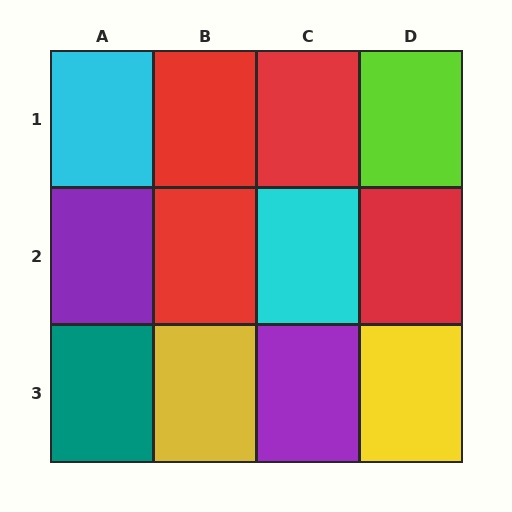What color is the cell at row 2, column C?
Cyan.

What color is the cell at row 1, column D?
Lime.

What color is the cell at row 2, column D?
Red.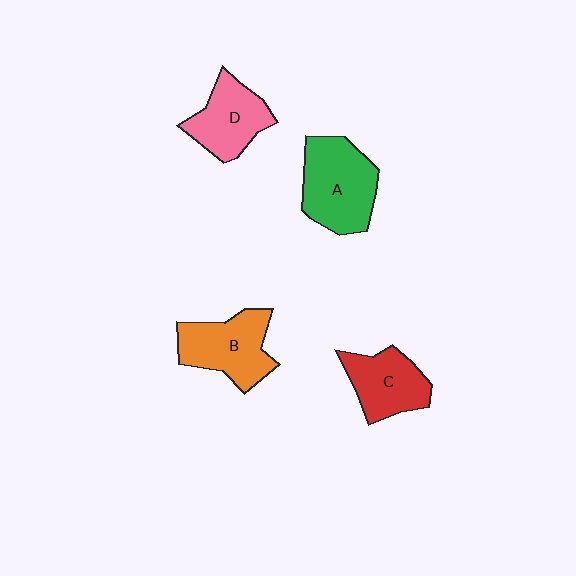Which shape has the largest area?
Shape A (green).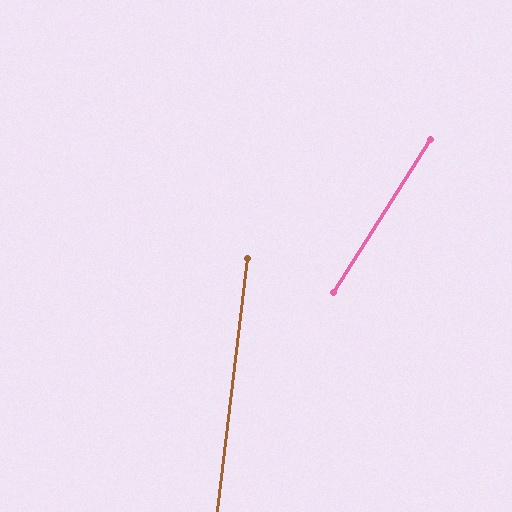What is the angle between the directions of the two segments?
Approximately 25 degrees.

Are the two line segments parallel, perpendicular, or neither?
Neither parallel nor perpendicular — they differ by about 25°.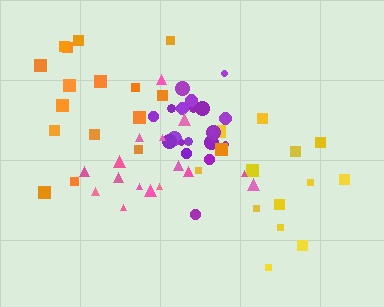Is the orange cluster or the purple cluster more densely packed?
Purple.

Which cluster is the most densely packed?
Purple.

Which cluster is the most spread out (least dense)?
Orange.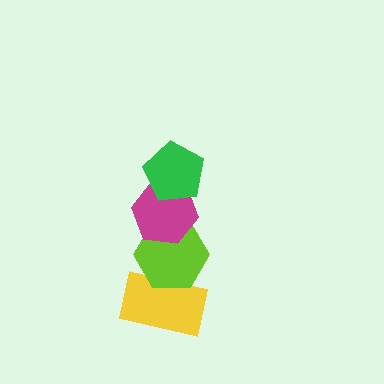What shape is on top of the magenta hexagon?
The green pentagon is on top of the magenta hexagon.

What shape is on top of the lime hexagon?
The magenta hexagon is on top of the lime hexagon.